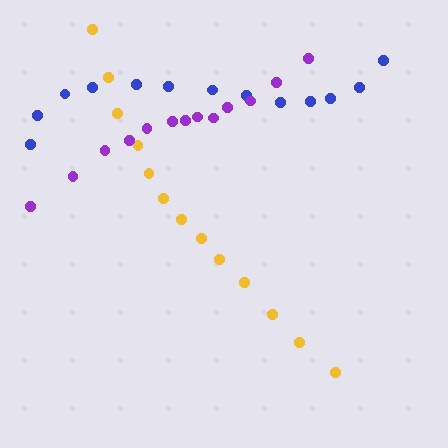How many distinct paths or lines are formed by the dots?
There are 3 distinct paths.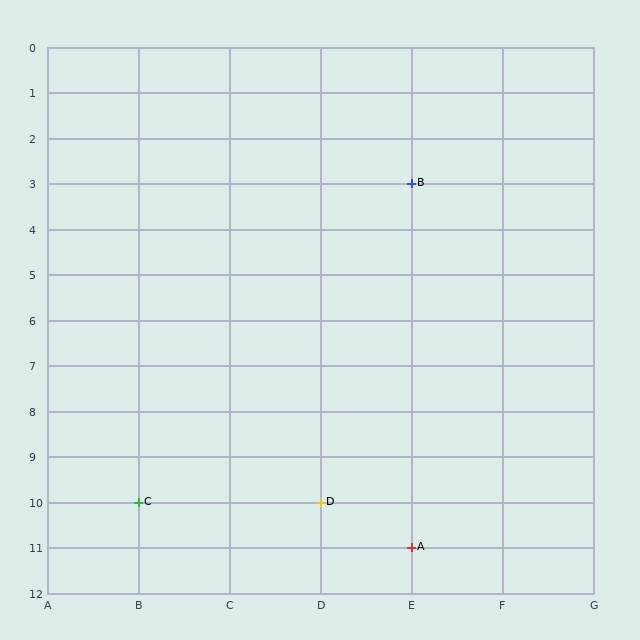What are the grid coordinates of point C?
Point C is at grid coordinates (B, 10).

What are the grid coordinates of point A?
Point A is at grid coordinates (E, 11).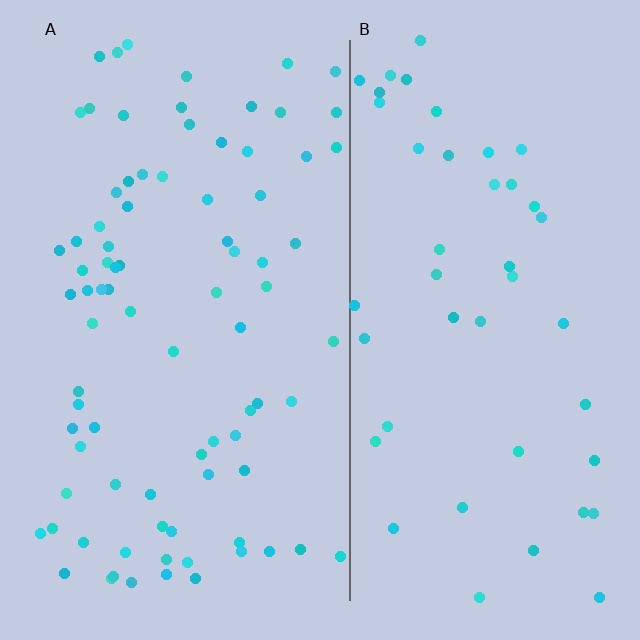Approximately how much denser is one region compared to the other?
Approximately 1.9× — region A over region B.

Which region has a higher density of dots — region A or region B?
A (the left).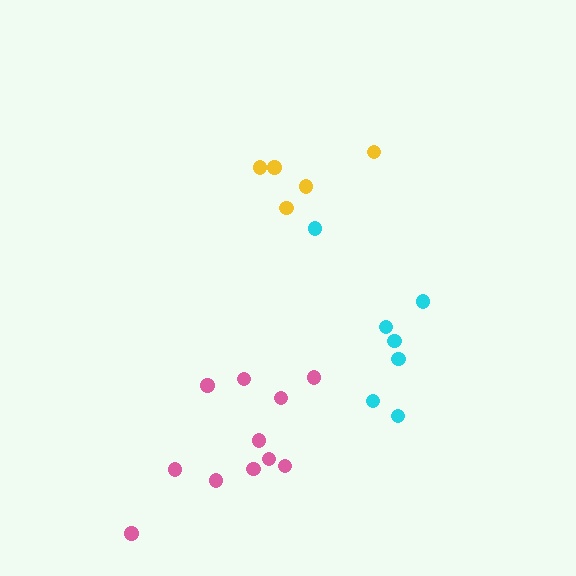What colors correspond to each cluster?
The clusters are colored: yellow, cyan, pink.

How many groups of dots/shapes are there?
There are 3 groups.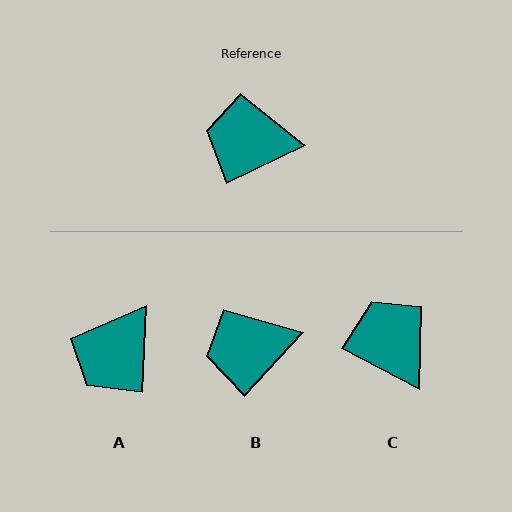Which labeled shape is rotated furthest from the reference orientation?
A, about 62 degrees away.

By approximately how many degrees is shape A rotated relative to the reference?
Approximately 62 degrees counter-clockwise.